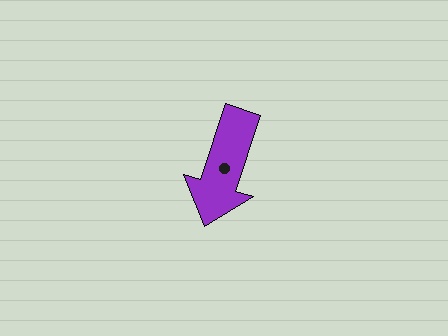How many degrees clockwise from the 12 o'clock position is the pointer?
Approximately 198 degrees.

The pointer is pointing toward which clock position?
Roughly 7 o'clock.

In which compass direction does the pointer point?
South.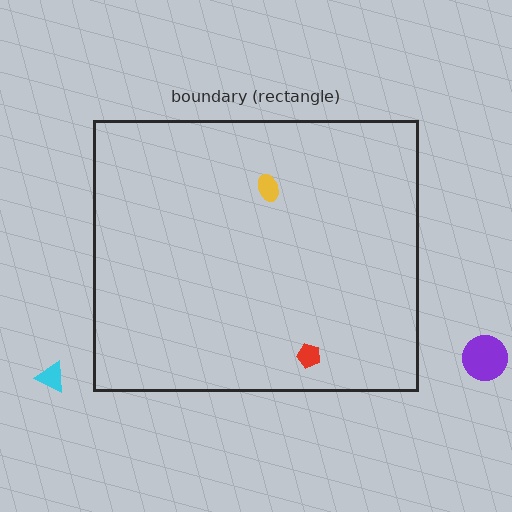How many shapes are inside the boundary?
2 inside, 2 outside.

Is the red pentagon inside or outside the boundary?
Inside.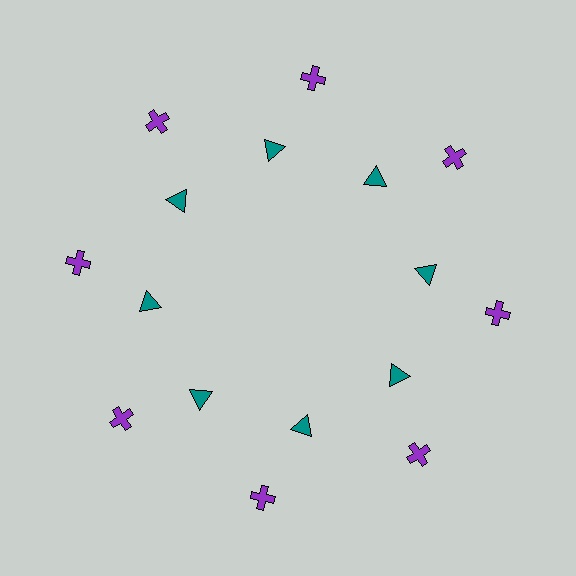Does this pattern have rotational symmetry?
Yes, this pattern has 8-fold rotational symmetry. It looks the same after rotating 45 degrees around the center.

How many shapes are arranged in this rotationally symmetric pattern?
There are 16 shapes, arranged in 8 groups of 2.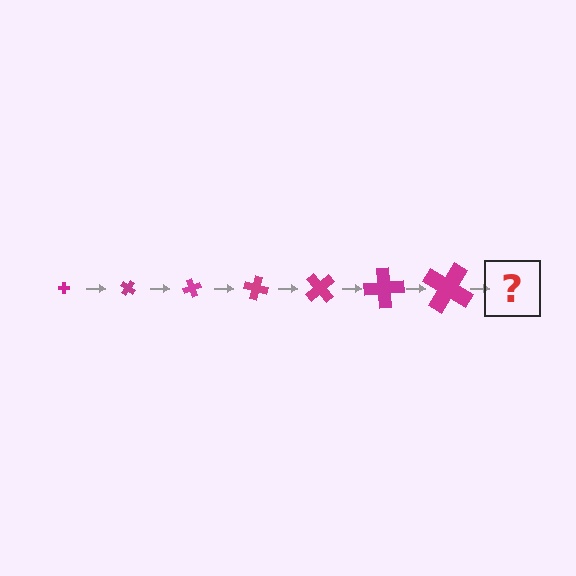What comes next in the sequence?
The next element should be a cross, larger than the previous one and rotated 245 degrees from the start.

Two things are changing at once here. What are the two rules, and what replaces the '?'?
The two rules are that the cross grows larger each step and it rotates 35 degrees each step. The '?' should be a cross, larger than the previous one and rotated 245 degrees from the start.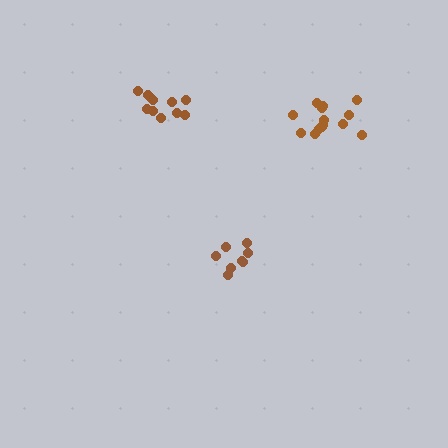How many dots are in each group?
Group 1: 8 dots, Group 2: 14 dots, Group 3: 12 dots (34 total).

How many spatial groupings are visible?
There are 3 spatial groupings.